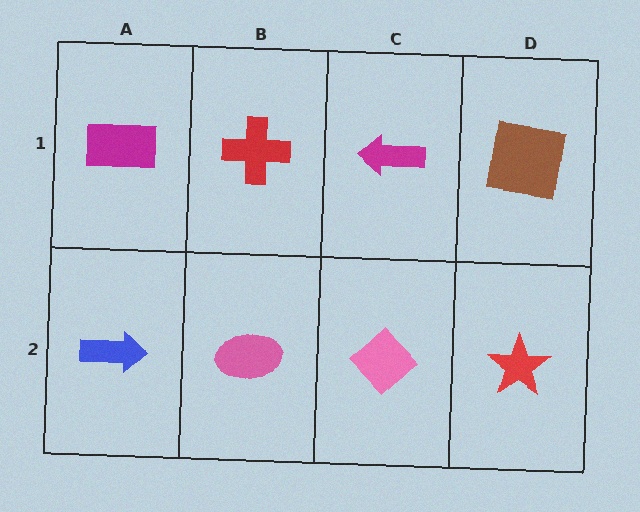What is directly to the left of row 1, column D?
A magenta arrow.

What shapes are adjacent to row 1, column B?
A pink ellipse (row 2, column B), a magenta rectangle (row 1, column A), a magenta arrow (row 1, column C).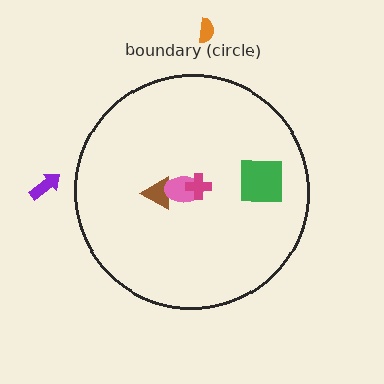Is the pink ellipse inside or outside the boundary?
Inside.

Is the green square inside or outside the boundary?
Inside.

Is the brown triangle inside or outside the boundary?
Inside.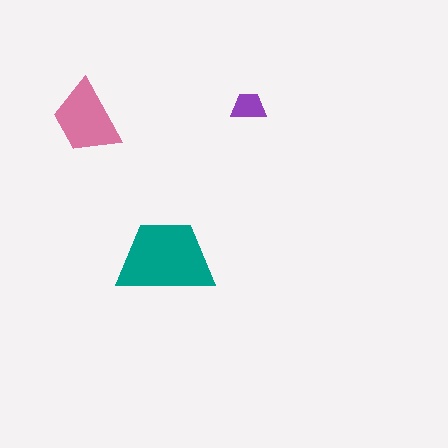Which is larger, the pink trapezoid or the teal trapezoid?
The teal one.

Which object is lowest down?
The teal trapezoid is bottommost.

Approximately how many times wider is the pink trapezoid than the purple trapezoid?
About 2 times wider.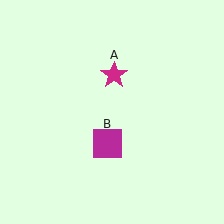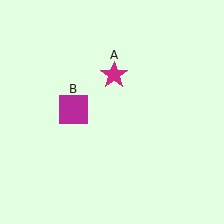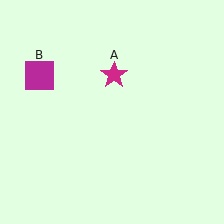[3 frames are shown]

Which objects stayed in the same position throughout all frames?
Magenta star (object A) remained stationary.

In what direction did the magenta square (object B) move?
The magenta square (object B) moved up and to the left.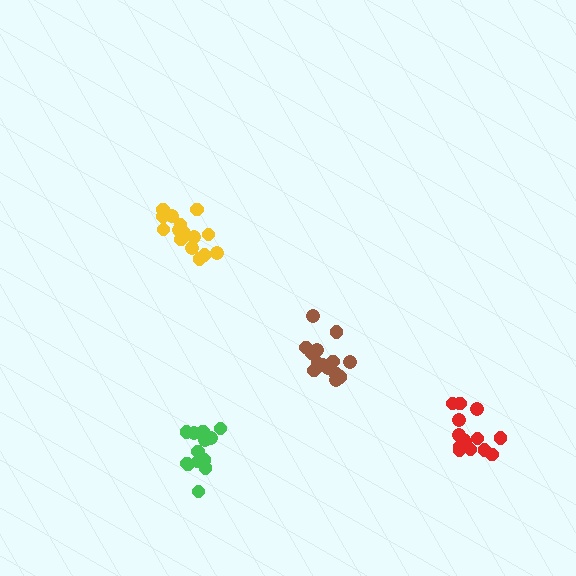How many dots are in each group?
Group 1: 16 dots, Group 2: 15 dots, Group 3: 14 dots, Group 4: 13 dots (58 total).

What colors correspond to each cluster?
The clusters are colored: yellow, brown, red, green.